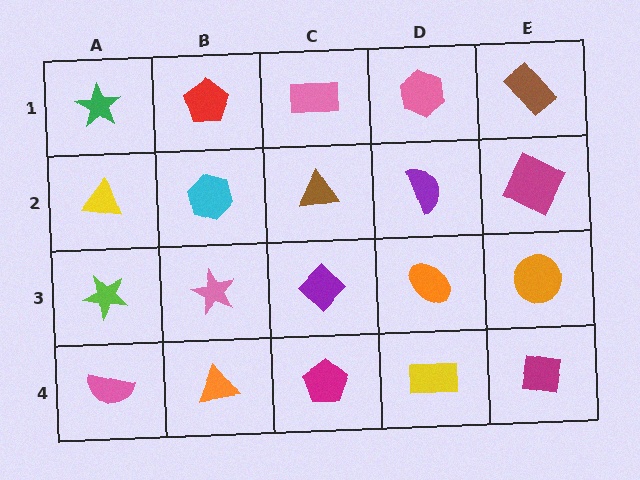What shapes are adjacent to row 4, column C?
A purple diamond (row 3, column C), an orange triangle (row 4, column B), a yellow rectangle (row 4, column D).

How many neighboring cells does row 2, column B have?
4.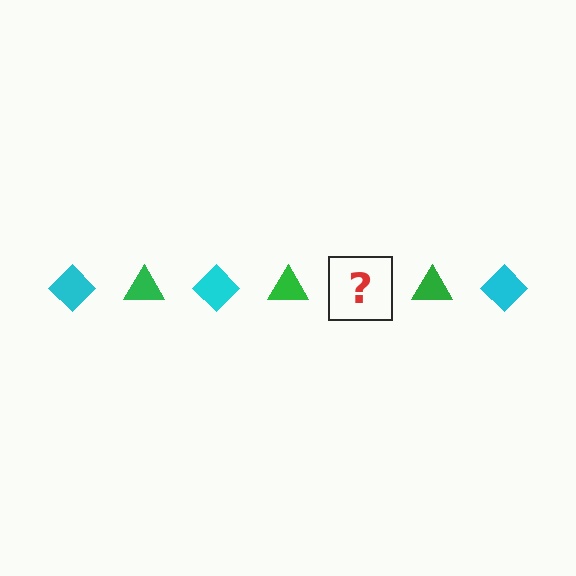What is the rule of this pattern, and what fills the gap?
The rule is that the pattern alternates between cyan diamond and green triangle. The gap should be filled with a cyan diamond.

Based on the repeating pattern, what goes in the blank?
The blank should be a cyan diamond.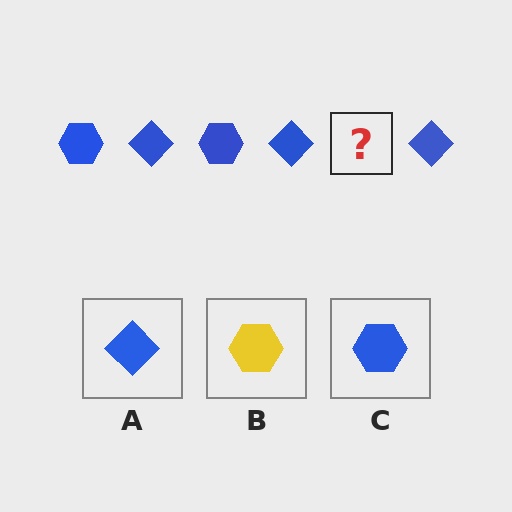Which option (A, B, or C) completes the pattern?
C.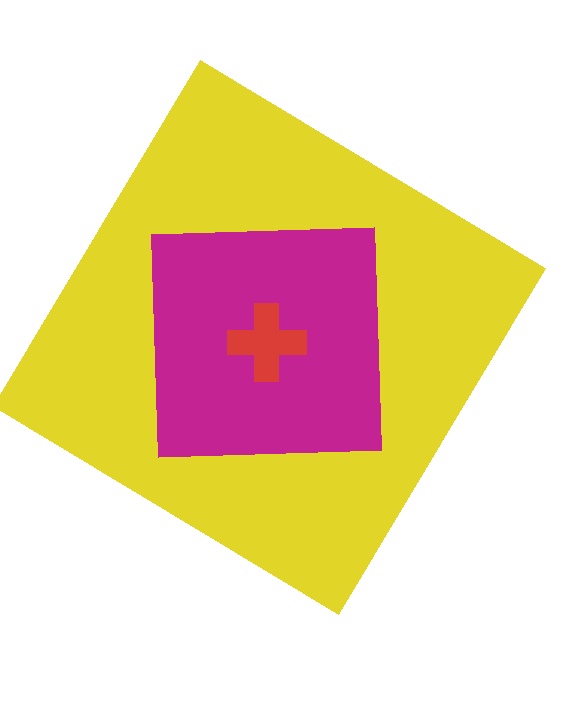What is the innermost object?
The red cross.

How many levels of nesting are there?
3.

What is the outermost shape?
The yellow diamond.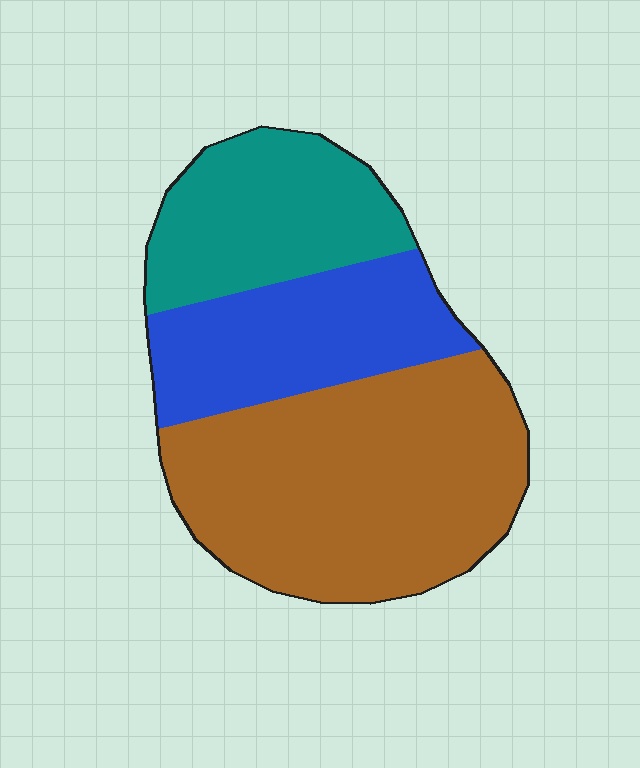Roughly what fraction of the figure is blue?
Blue covers 25% of the figure.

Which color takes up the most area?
Brown, at roughly 50%.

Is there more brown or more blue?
Brown.